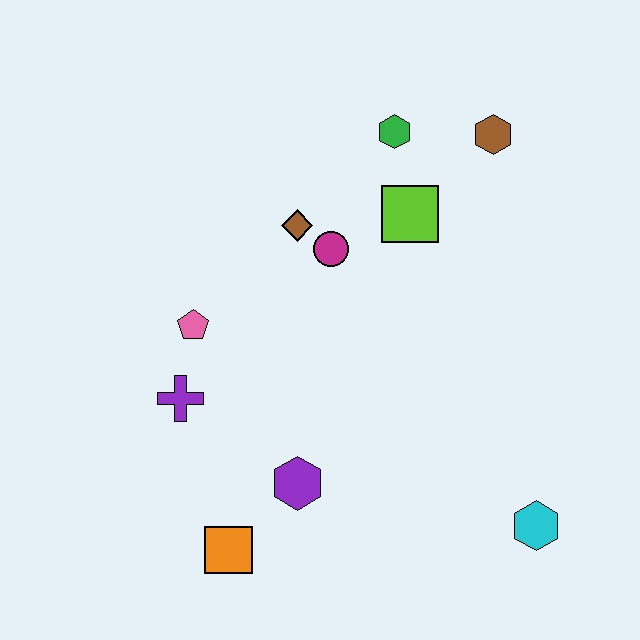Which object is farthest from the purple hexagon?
The brown hexagon is farthest from the purple hexagon.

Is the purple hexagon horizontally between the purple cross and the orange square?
No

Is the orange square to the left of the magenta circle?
Yes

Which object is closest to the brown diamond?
The magenta circle is closest to the brown diamond.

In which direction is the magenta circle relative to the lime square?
The magenta circle is to the left of the lime square.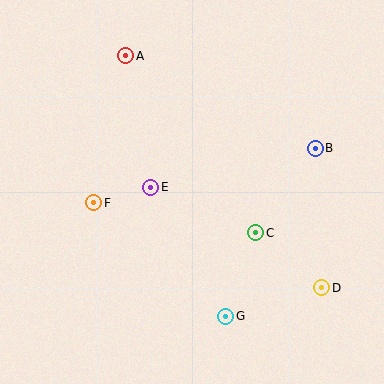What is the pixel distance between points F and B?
The distance between F and B is 228 pixels.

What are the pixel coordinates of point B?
Point B is at (315, 148).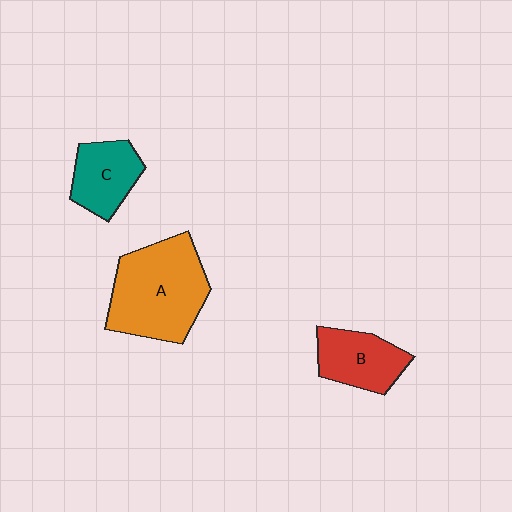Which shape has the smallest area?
Shape C (teal).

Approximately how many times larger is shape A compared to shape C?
Approximately 1.9 times.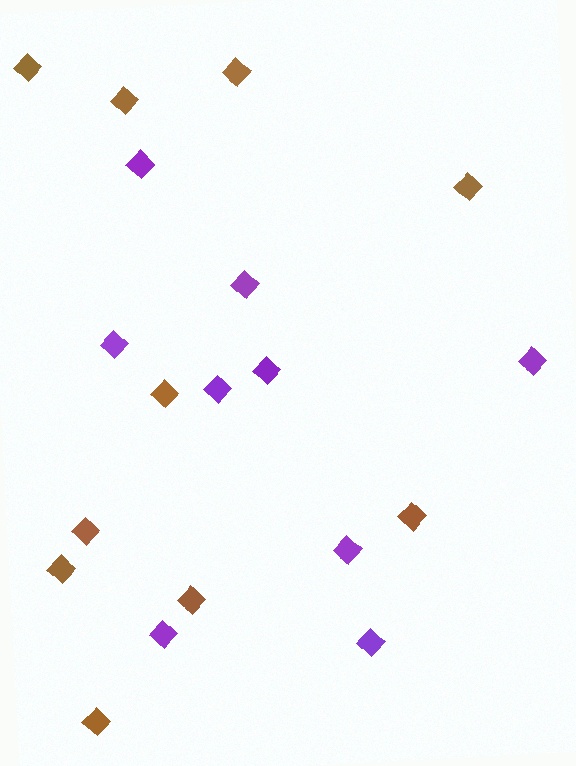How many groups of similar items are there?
There are 2 groups: one group of brown diamonds (10) and one group of purple diamonds (9).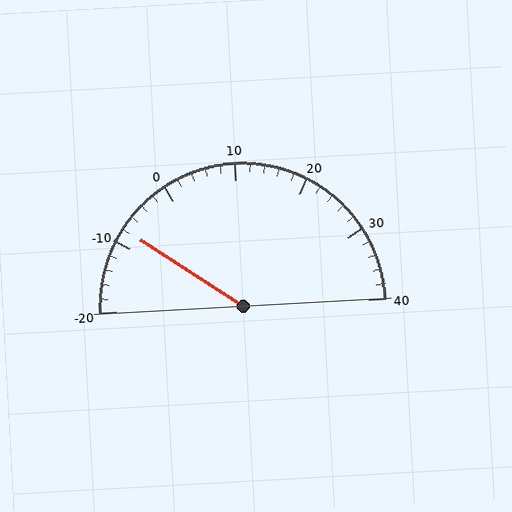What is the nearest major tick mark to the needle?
The nearest major tick mark is -10.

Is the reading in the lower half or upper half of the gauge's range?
The reading is in the lower half of the range (-20 to 40).